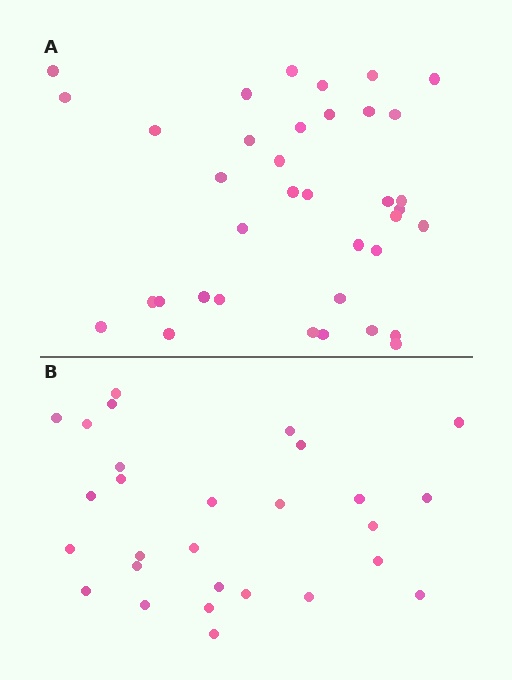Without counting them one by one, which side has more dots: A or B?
Region A (the top region) has more dots.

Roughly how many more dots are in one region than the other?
Region A has roughly 8 or so more dots than region B.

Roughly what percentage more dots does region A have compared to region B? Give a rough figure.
About 30% more.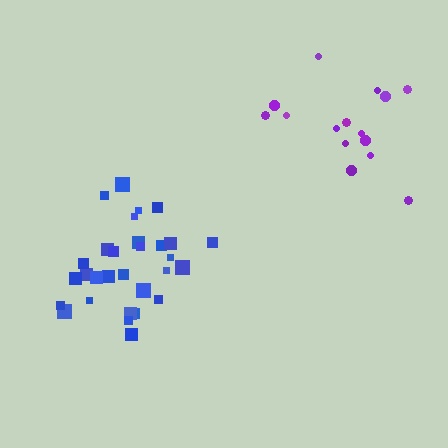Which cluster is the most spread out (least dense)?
Purple.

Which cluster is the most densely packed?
Blue.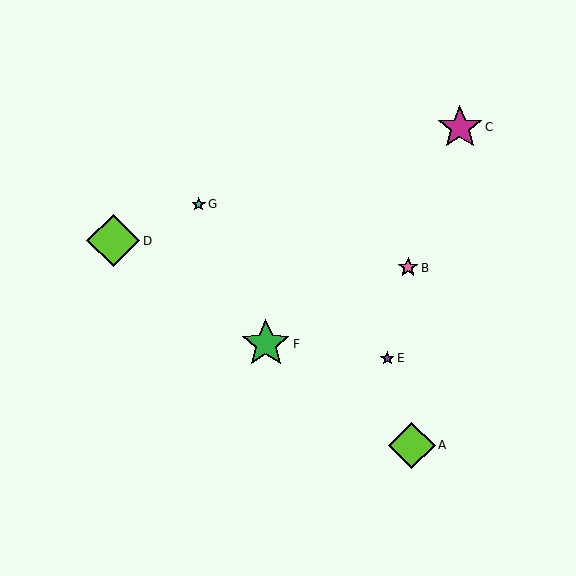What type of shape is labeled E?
Shape E is a purple star.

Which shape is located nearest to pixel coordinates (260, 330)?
The green star (labeled F) at (266, 344) is nearest to that location.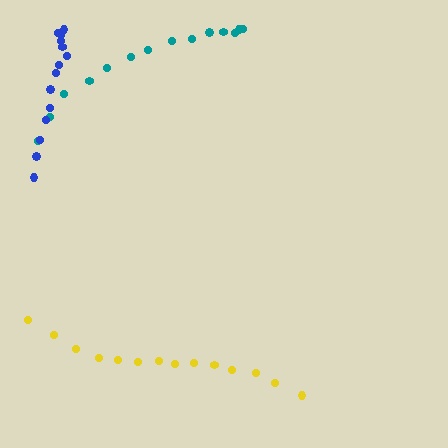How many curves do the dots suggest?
There are 3 distinct paths.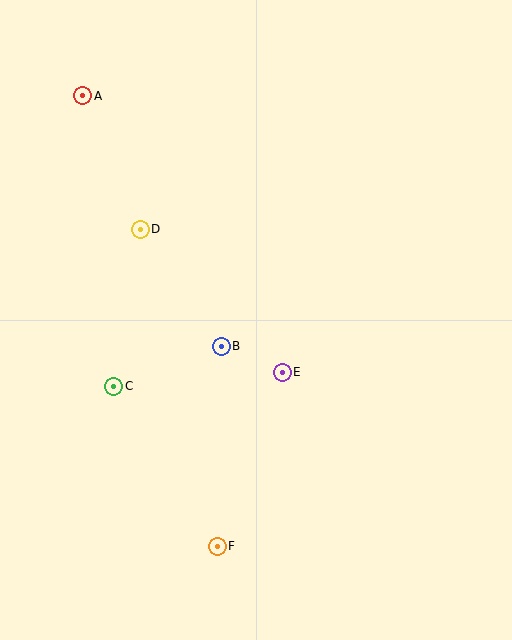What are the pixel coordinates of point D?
Point D is at (140, 229).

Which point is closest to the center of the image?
Point B at (221, 346) is closest to the center.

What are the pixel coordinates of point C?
Point C is at (114, 386).